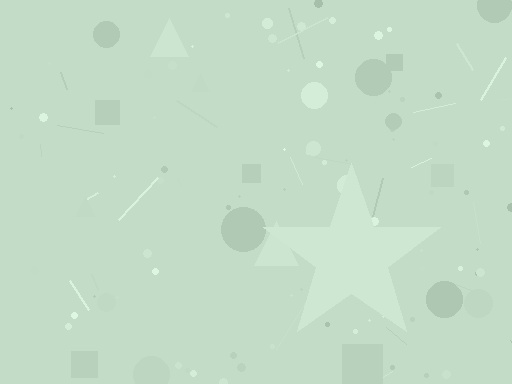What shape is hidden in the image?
A star is hidden in the image.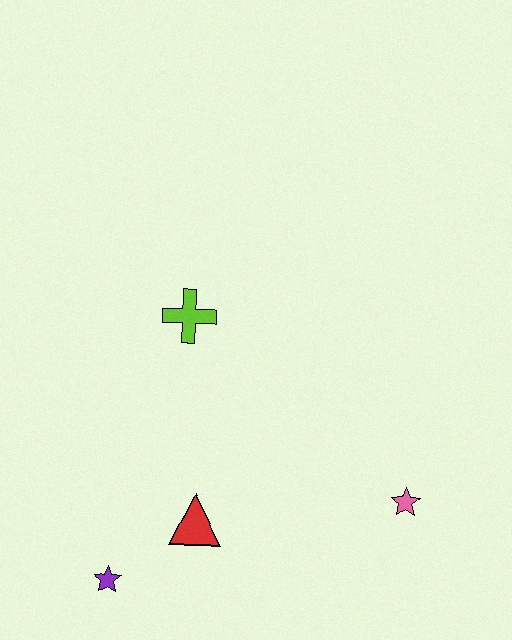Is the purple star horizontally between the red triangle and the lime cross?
No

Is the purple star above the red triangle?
No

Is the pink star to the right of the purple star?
Yes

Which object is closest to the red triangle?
The purple star is closest to the red triangle.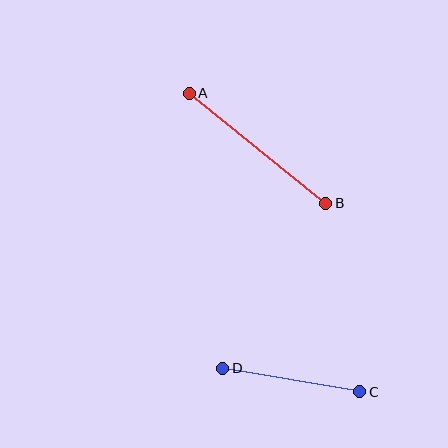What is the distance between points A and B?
The distance is approximately 176 pixels.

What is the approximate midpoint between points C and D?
The midpoint is at approximately (291, 380) pixels.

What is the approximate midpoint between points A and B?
The midpoint is at approximately (258, 148) pixels.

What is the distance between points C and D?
The distance is approximately 139 pixels.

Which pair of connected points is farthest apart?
Points A and B are farthest apart.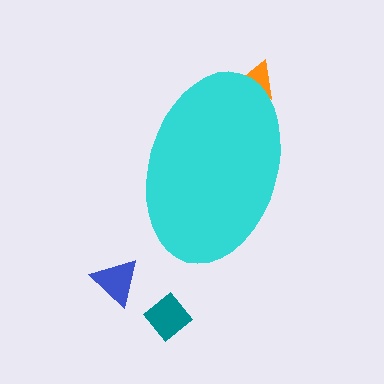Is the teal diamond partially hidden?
No, the teal diamond is fully visible.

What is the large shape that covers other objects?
A cyan ellipse.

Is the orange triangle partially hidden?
Yes, the orange triangle is partially hidden behind the cyan ellipse.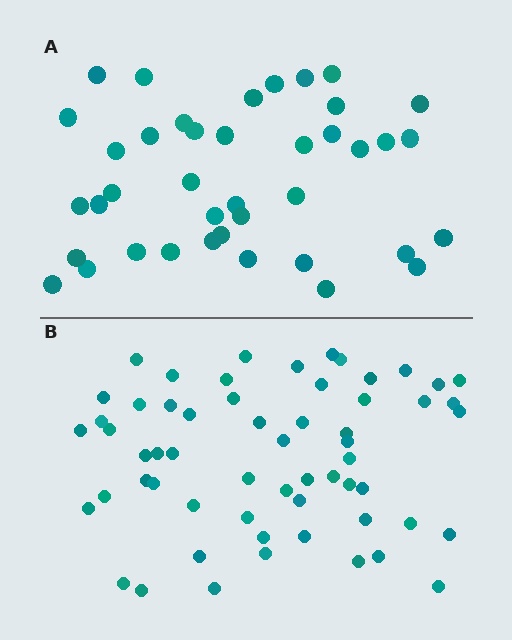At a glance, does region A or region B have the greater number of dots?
Region B (the bottom region) has more dots.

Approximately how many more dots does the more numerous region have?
Region B has approximately 20 more dots than region A.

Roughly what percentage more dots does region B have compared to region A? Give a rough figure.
About 50% more.